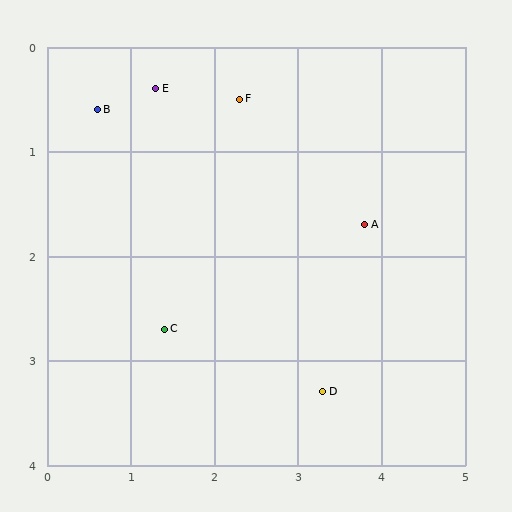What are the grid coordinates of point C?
Point C is at approximately (1.4, 2.7).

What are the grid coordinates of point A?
Point A is at approximately (3.8, 1.7).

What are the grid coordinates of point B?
Point B is at approximately (0.6, 0.6).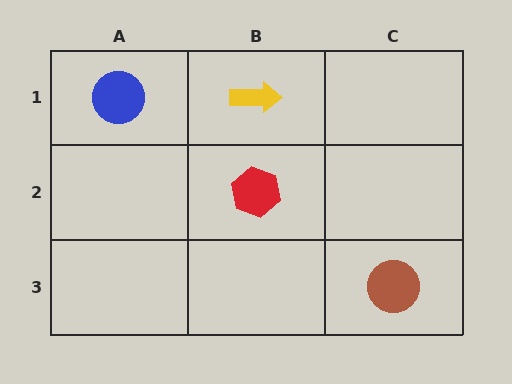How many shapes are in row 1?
2 shapes.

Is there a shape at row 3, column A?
No, that cell is empty.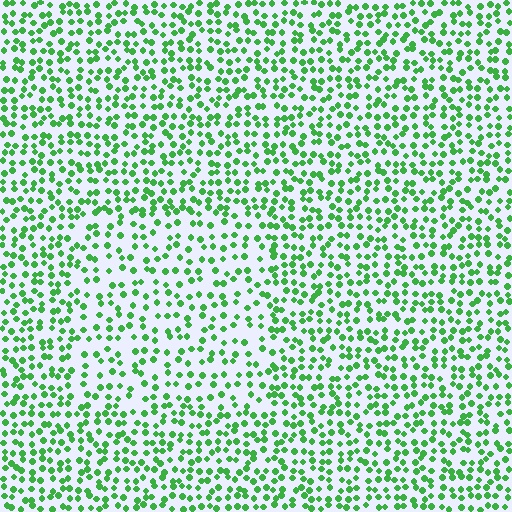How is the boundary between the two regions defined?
The boundary is defined by a change in element density (approximately 1.5x ratio). All elements are the same color, size, and shape.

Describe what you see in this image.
The image contains small green elements arranged at two different densities. A rectangle-shaped region is visible where the elements are less densely packed than the surrounding area.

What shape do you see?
I see a rectangle.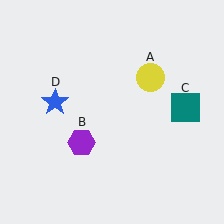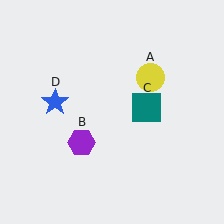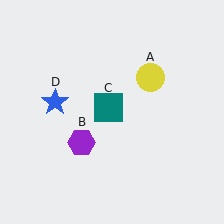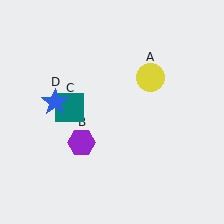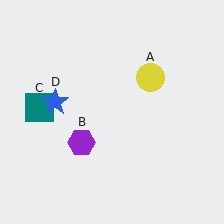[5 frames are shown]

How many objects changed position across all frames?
1 object changed position: teal square (object C).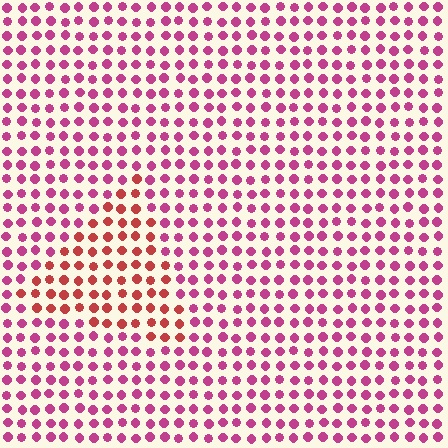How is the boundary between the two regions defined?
The boundary is defined purely by a slight shift in hue (about 36 degrees). Spacing, size, and orientation are identical on both sides.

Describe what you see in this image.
The image is filled with small magenta elements in a uniform arrangement. A triangle-shaped region is visible where the elements are tinted to a slightly different hue, forming a subtle color boundary.